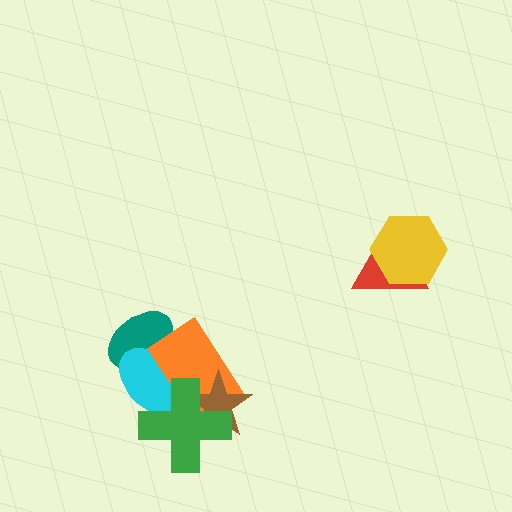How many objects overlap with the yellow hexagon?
1 object overlaps with the yellow hexagon.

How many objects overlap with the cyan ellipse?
3 objects overlap with the cyan ellipse.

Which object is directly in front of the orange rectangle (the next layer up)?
The brown star is directly in front of the orange rectangle.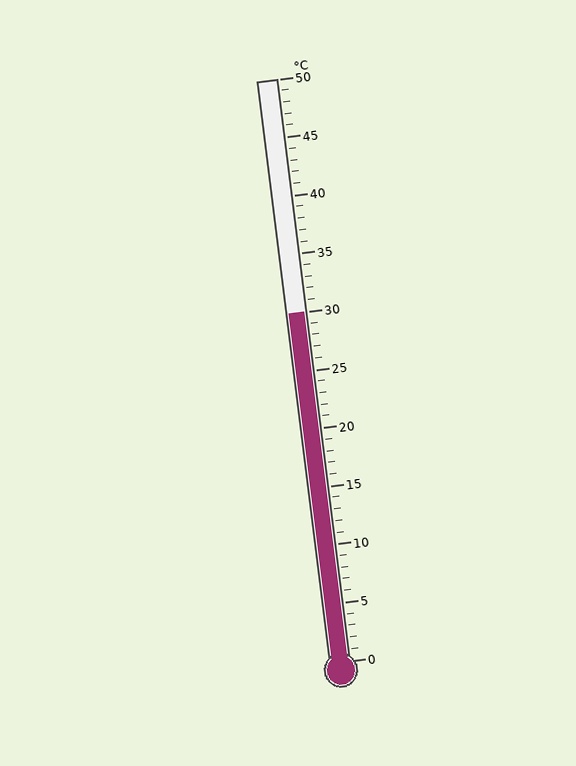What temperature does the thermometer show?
The thermometer shows approximately 30°C.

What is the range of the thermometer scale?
The thermometer scale ranges from 0°C to 50°C.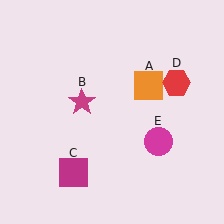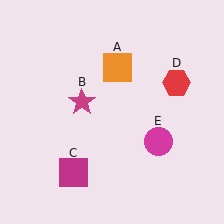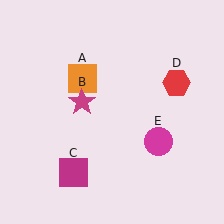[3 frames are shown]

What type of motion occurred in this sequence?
The orange square (object A) rotated counterclockwise around the center of the scene.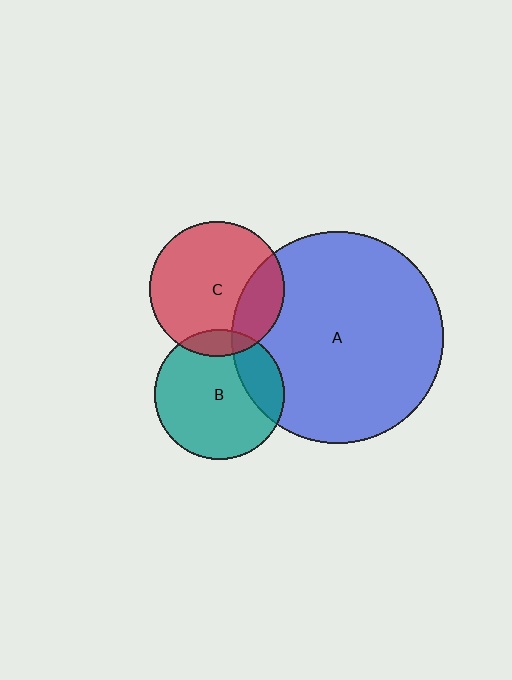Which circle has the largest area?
Circle A (blue).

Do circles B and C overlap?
Yes.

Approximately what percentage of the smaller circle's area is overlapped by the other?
Approximately 10%.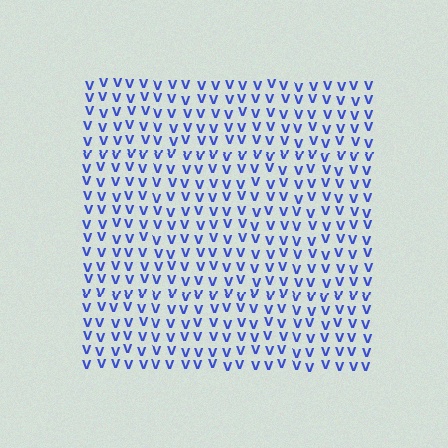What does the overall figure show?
The overall figure shows a square.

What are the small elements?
The small elements are letter V's.